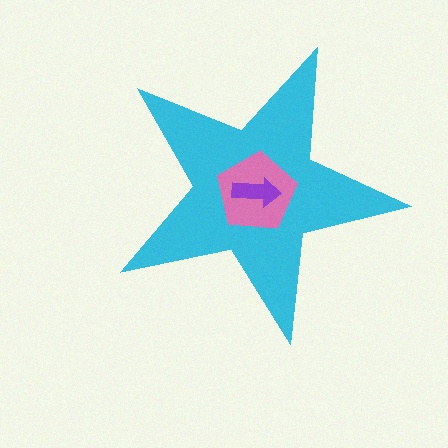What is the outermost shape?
The cyan star.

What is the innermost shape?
The purple arrow.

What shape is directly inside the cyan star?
The pink pentagon.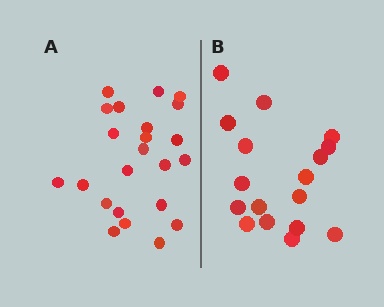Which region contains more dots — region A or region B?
Region A (the left region) has more dots.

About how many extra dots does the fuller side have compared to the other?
Region A has about 6 more dots than region B.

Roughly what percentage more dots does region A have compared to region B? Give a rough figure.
About 35% more.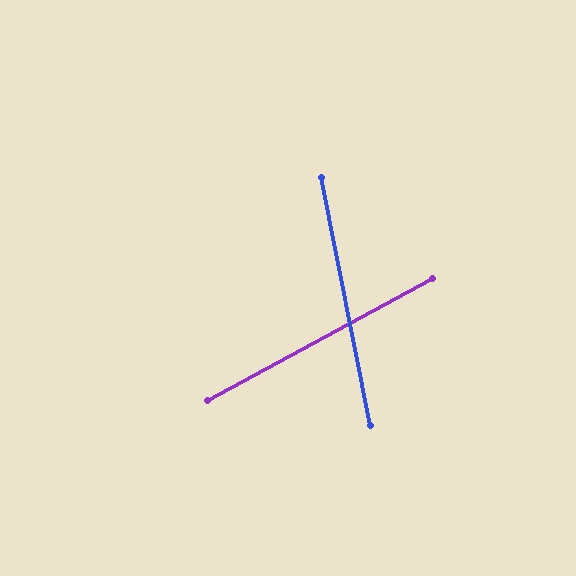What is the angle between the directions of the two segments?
Approximately 72 degrees.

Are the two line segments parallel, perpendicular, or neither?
Neither parallel nor perpendicular — they differ by about 72°.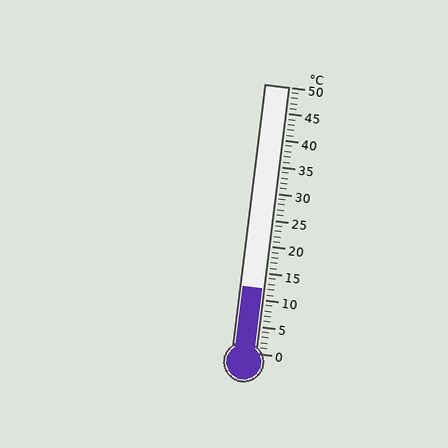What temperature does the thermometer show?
The thermometer shows approximately 12°C.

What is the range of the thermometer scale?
The thermometer scale ranges from 0°C to 50°C.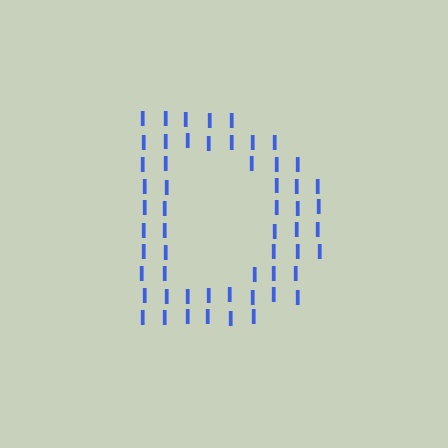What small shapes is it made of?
It is made of small letter I's.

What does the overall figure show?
The overall figure shows the letter D.